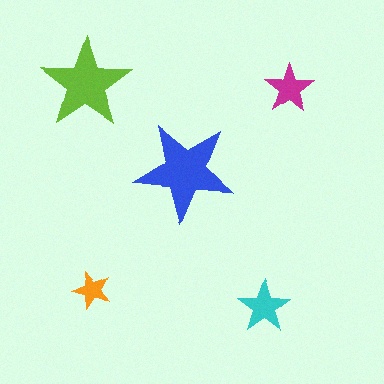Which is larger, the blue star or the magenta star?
The blue one.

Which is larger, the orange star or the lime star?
The lime one.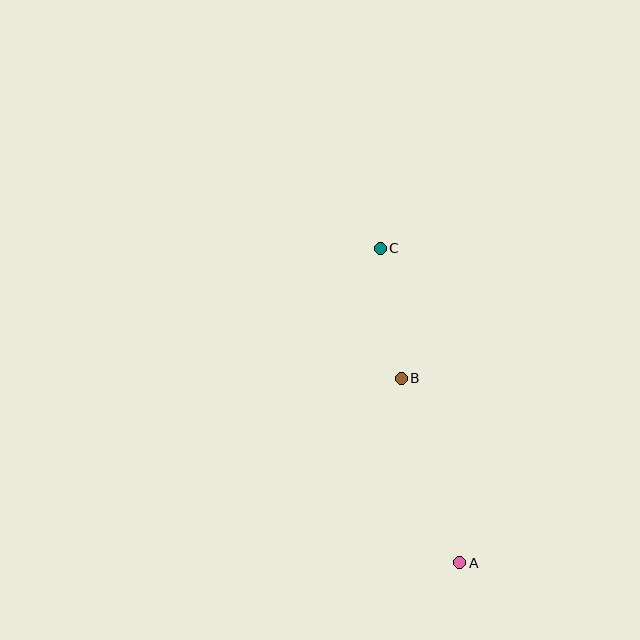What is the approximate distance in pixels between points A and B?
The distance between A and B is approximately 193 pixels.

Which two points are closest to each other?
Points B and C are closest to each other.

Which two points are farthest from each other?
Points A and C are farthest from each other.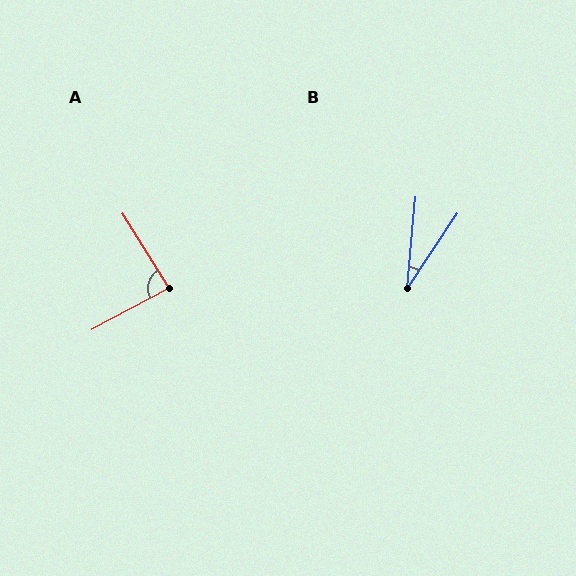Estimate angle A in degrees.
Approximately 87 degrees.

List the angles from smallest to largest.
B (28°), A (87°).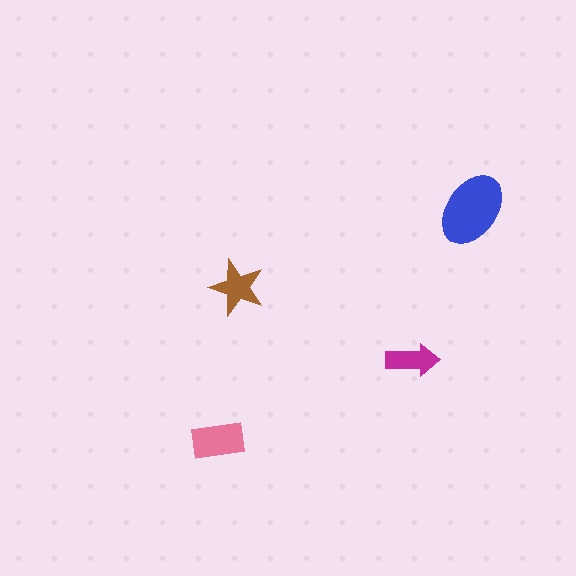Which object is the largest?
The blue ellipse.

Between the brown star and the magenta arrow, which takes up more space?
The brown star.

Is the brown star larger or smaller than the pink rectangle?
Smaller.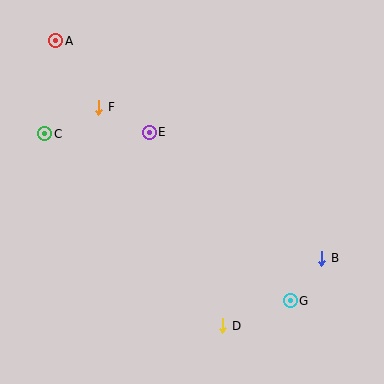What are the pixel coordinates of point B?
Point B is at (322, 258).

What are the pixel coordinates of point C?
Point C is at (45, 134).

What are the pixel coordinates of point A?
Point A is at (56, 41).